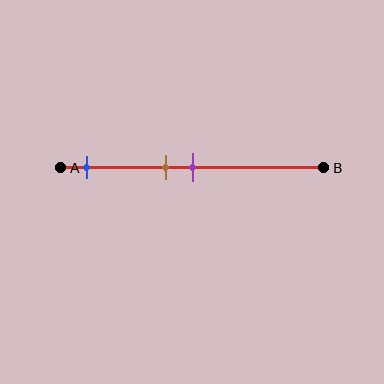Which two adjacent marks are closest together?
The brown and purple marks are the closest adjacent pair.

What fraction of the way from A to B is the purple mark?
The purple mark is approximately 50% (0.5) of the way from A to B.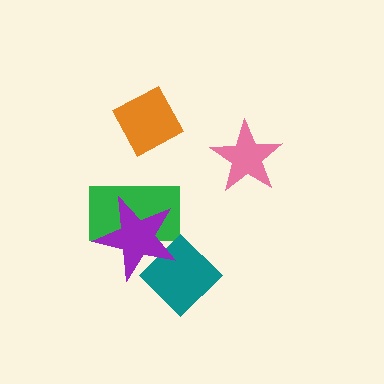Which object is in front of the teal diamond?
The purple star is in front of the teal diamond.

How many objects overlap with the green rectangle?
1 object overlaps with the green rectangle.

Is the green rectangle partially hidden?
Yes, it is partially covered by another shape.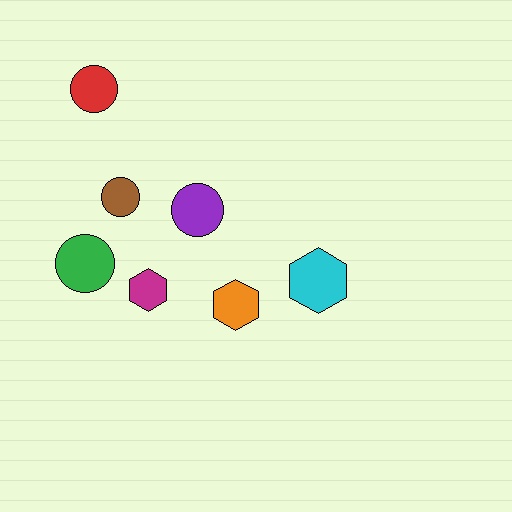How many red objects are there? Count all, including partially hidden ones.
There is 1 red object.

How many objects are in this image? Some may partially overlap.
There are 7 objects.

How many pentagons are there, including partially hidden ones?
There are no pentagons.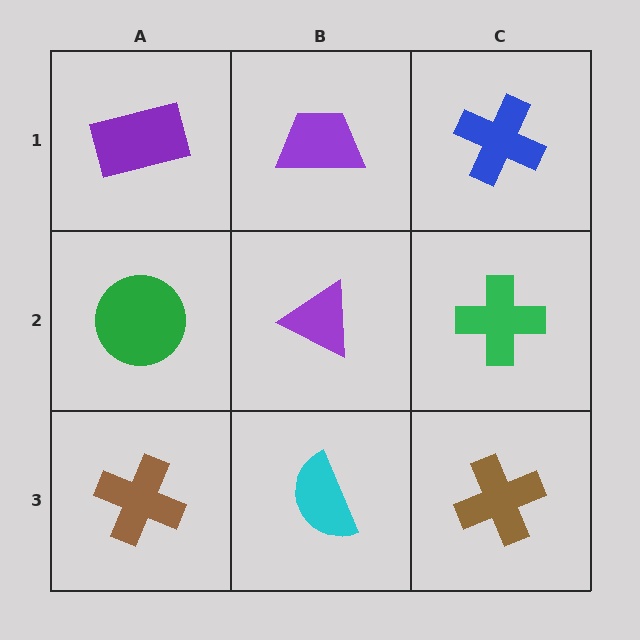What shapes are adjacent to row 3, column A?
A green circle (row 2, column A), a cyan semicircle (row 3, column B).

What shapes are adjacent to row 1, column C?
A green cross (row 2, column C), a purple trapezoid (row 1, column B).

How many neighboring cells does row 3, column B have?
3.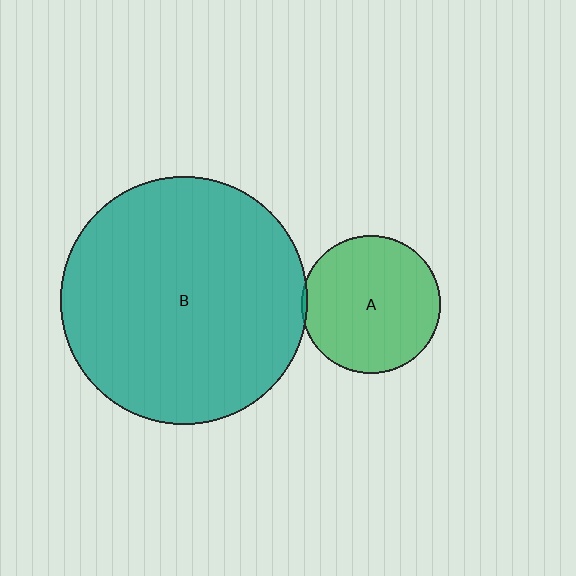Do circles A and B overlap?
Yes.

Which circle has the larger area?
Circle B (teal).